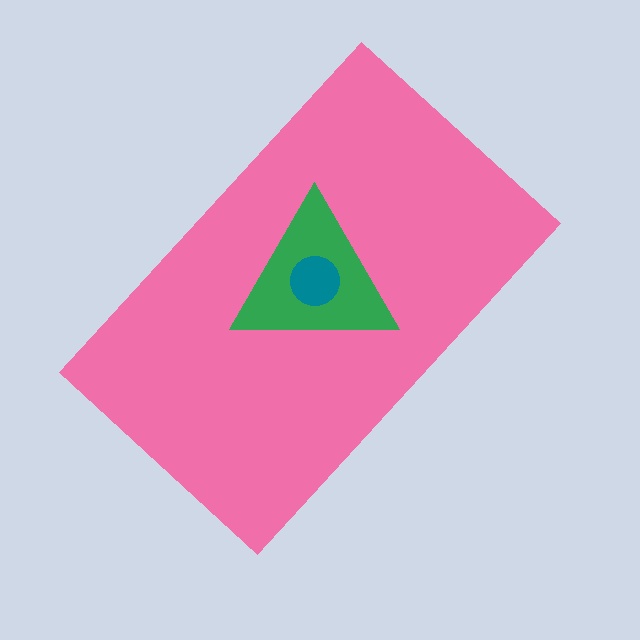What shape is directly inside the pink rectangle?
The green triangle.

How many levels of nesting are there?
3.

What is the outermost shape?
The pink rectangle.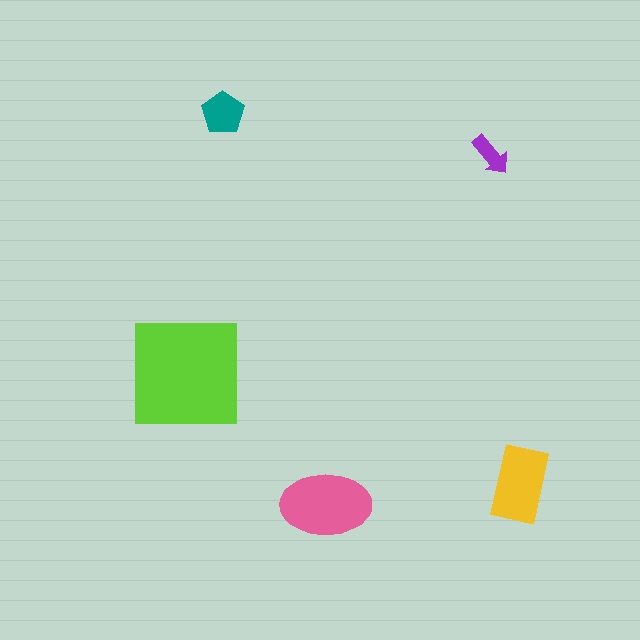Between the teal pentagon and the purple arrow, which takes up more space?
The teal pentagon.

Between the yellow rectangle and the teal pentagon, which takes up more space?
The yellow rectangle.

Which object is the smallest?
The purple arrow.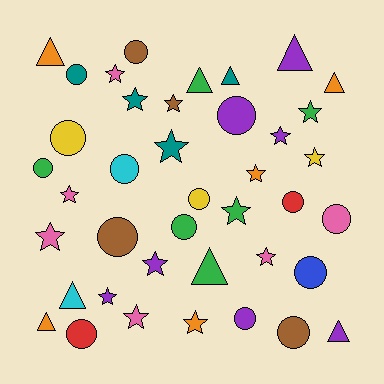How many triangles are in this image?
There are 9 triangles.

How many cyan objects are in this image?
There are 2 cyan objects.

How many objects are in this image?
There are 40 objects.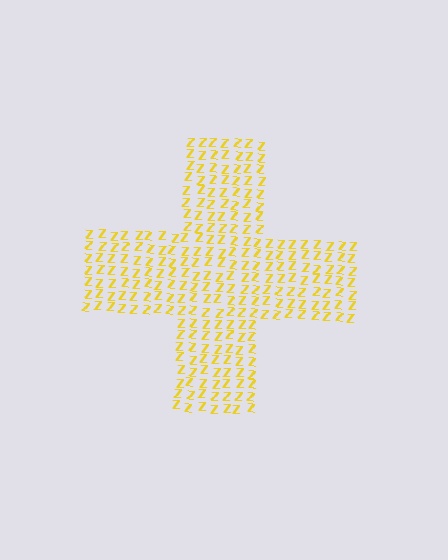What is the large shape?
The large shape is a cross.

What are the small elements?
The small elements are letter Z's.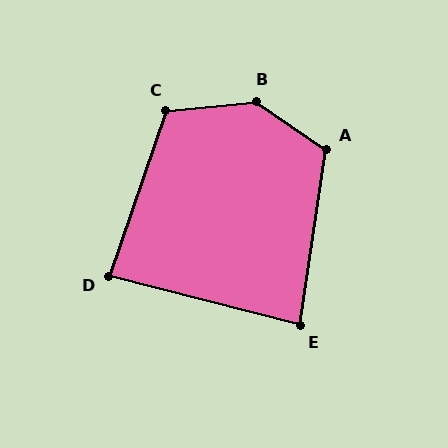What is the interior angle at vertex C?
Approximately 115 degrees (obtuse).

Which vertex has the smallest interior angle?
E, at approximately 84 degrees.